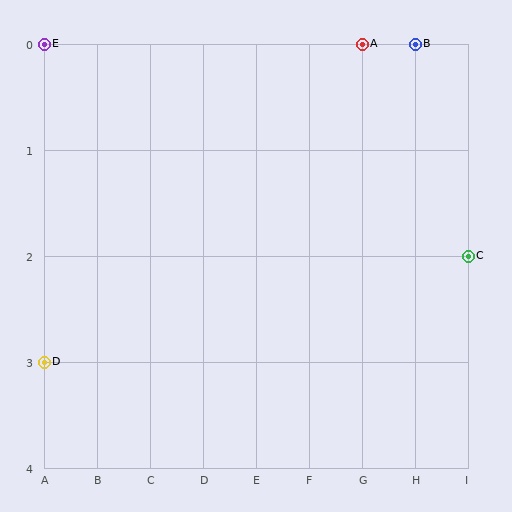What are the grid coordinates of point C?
Point C is at grid coordinates (I, 2).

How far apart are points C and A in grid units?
Points C and A are 2 columns and 2 rows apart (about 2.8 grid units diagonally).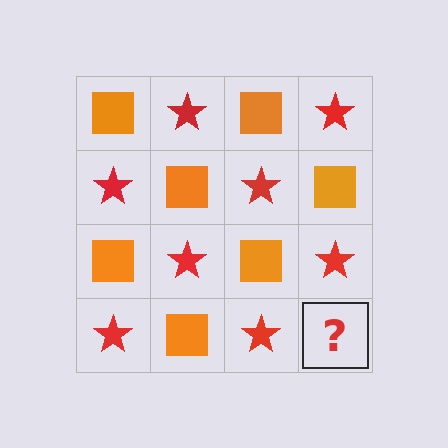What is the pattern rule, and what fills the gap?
The rule is that it alternates orange square and red star in a checkerboard pattern. The gap should be filled with an orange square.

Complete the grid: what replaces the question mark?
The question mark should be replaced with an orange square.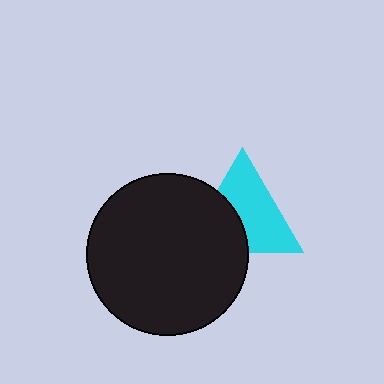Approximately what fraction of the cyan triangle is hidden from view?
Roughly 39% of the cyan triangle is hidden behind the black circle.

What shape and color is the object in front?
The object in front is a black circle.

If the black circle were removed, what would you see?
You would see the complete cyan triangle.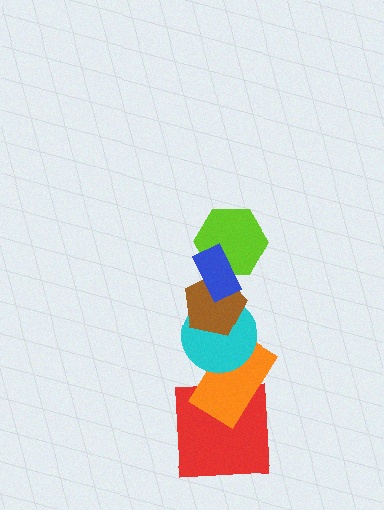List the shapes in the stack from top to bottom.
From top to bottom: the blue rectangle, the lime hexagon, the brown pentagon, the cyan circle, the orange rectangle, the red square.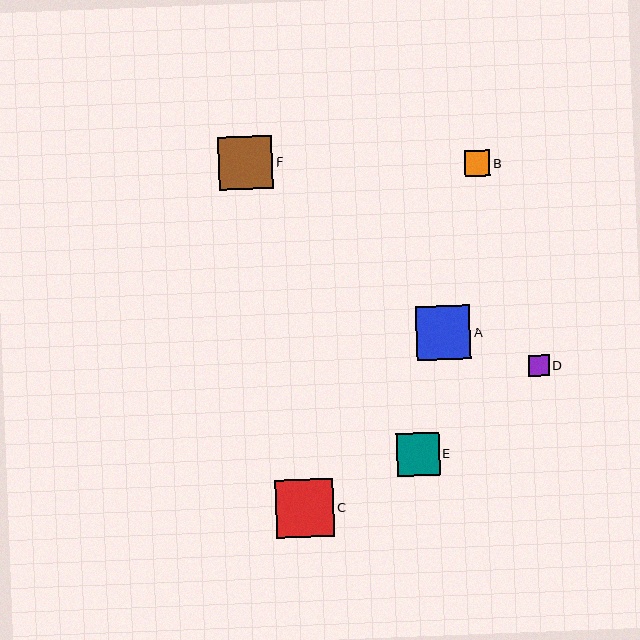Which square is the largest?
Square C is the largest with a size of approximately 58 pixels.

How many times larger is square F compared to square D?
Square F is approximately 2.6 times the size of square D.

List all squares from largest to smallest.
From largest to smallest: C, A, F, E, B, D.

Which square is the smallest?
Square D is the smallest with a size of approximately 21 pixels.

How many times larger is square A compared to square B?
Square A is approximately 2.1 times the size of square B.